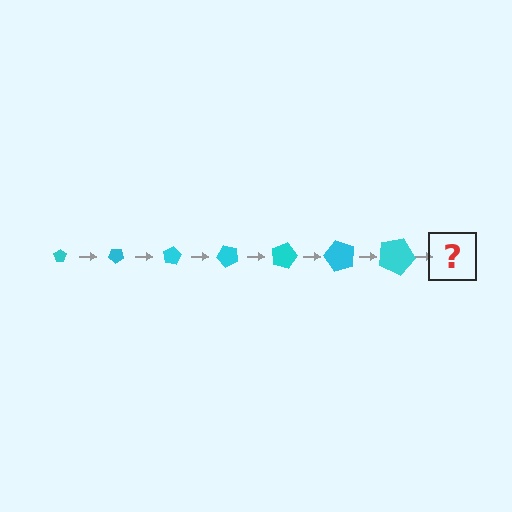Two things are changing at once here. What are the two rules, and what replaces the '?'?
The two rules are that the pentagon grows larger each step and it rotates 40 degrees each step. The '?' should be a pentagon, larger than the previous one and rotated 280 degrees from the start.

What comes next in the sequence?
The next element should be a pentagon, larger than the previous one and rotated 280 degrees from the start.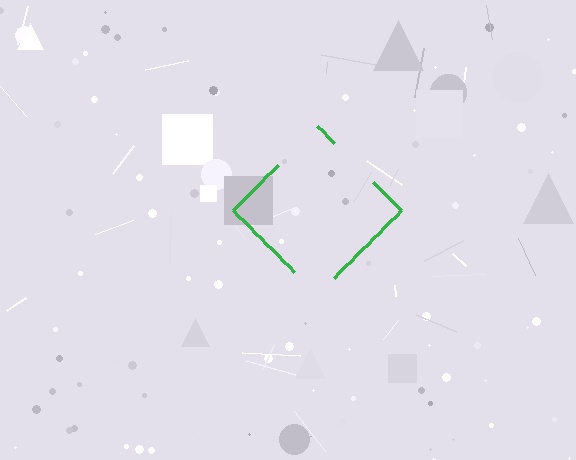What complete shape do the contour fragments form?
The contour fragments form a diamond.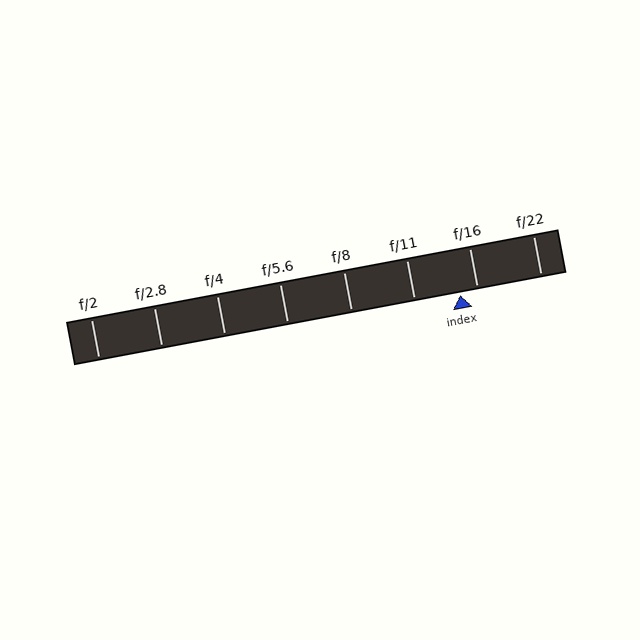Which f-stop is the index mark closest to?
The index mark is closest to f/16.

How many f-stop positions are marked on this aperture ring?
There are 8 f-stop positions marked.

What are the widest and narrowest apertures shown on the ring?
The widest aperture shown is f/2 and the narrowest is f/22.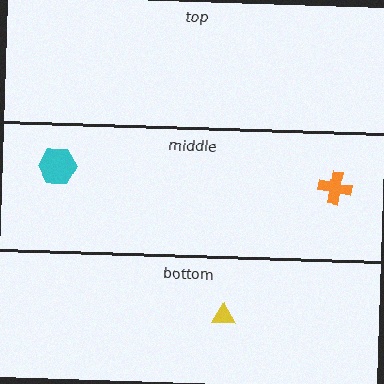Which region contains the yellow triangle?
The bottom region.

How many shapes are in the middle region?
2.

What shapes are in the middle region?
The orange cross, the cyan hexagon.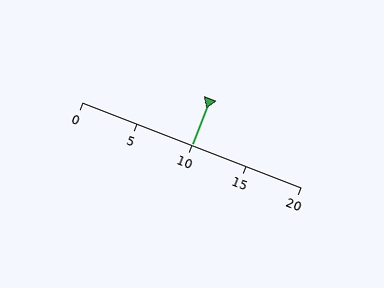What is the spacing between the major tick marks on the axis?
The major ticks are spaced 5 apart.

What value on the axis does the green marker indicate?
The marker indicates approximately 10.